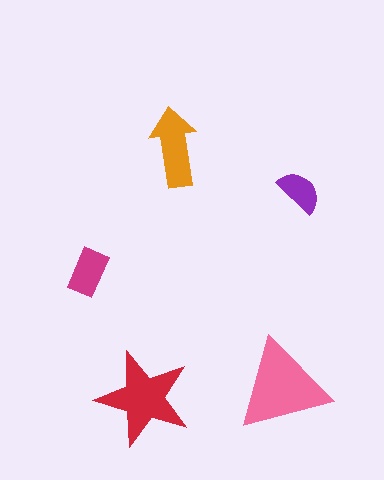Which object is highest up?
The orange arrow is topmost.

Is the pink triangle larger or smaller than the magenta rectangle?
Larger.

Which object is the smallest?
The purple semicircle.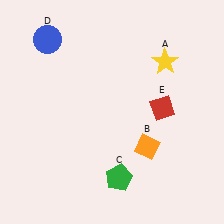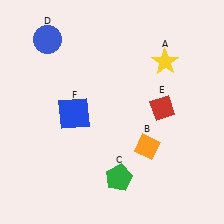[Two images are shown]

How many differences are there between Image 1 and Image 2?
There is 1 difference between the two images.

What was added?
A blue square (F) was added in Image 2.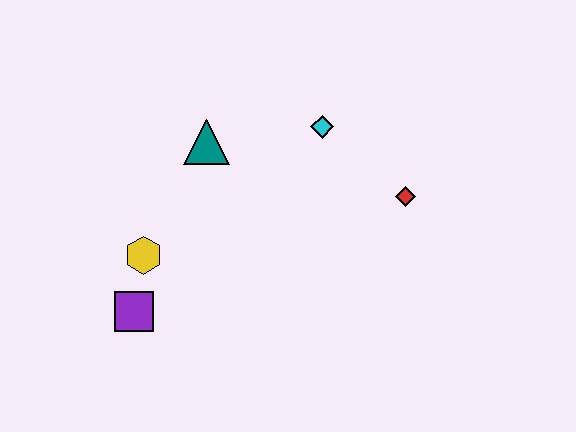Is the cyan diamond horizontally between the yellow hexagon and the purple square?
No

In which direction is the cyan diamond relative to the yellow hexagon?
The cyan diamond is to the right of the yellow hexagon.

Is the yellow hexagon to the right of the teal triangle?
No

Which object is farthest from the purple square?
The red diamond is farthest from the purple square.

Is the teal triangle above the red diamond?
Yes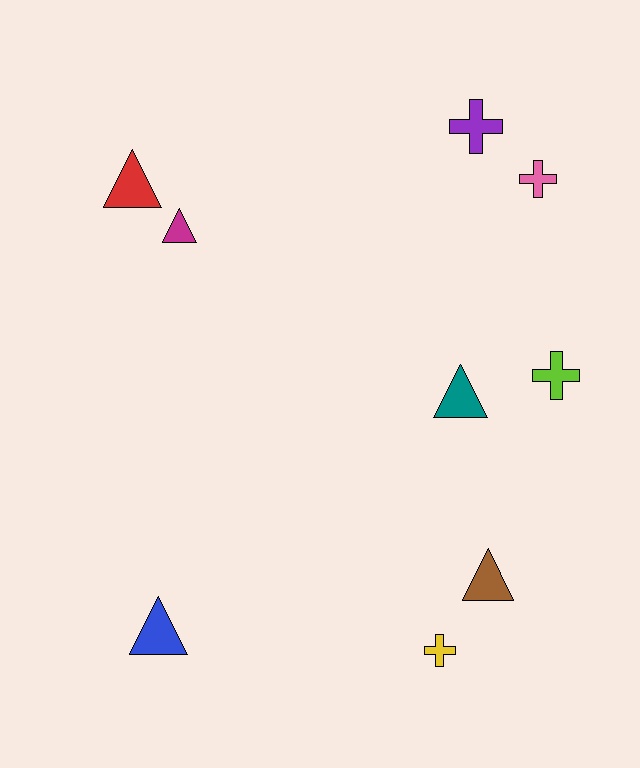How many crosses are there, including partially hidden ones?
There are 4 crosses.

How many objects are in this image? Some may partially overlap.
There are 9 objects.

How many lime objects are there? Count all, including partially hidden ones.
There is 1 lime object.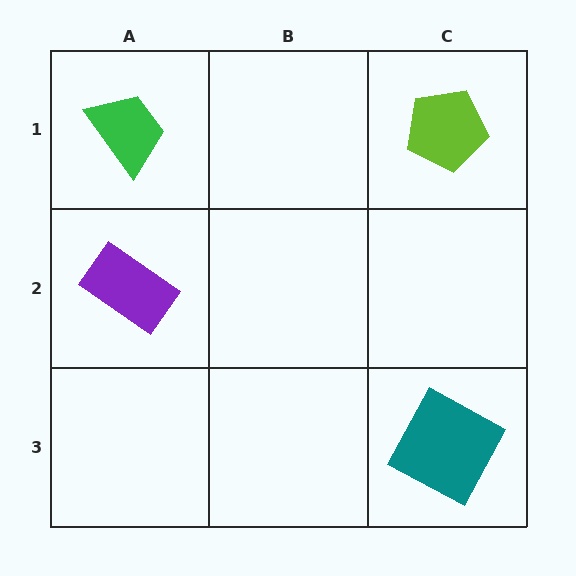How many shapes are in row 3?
1 shape.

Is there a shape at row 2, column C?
No, that cell is empty.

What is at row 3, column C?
A teal square.